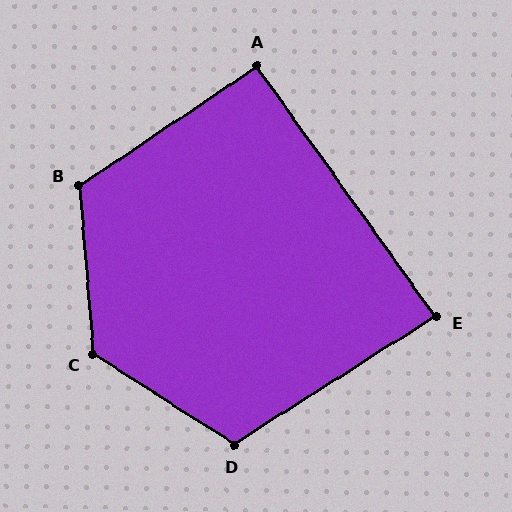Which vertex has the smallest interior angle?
E, at approximately 87 degrees.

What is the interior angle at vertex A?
Approximately 92 degrees (approximately right).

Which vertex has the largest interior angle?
C, at approximately 127 degrees.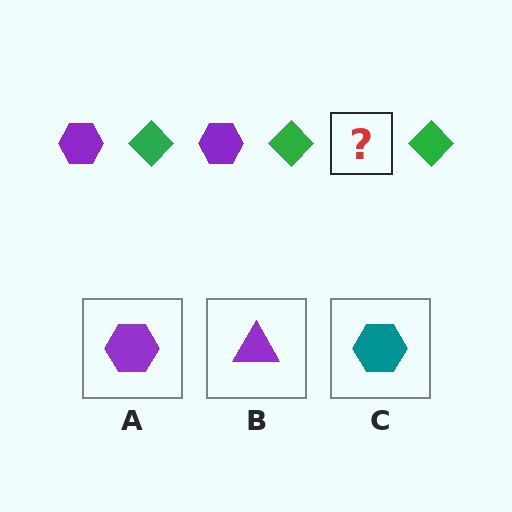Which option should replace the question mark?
Option A.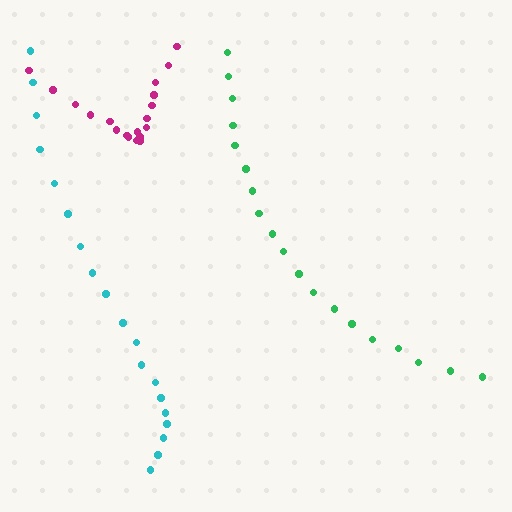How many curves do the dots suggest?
There are 3 distinct paths.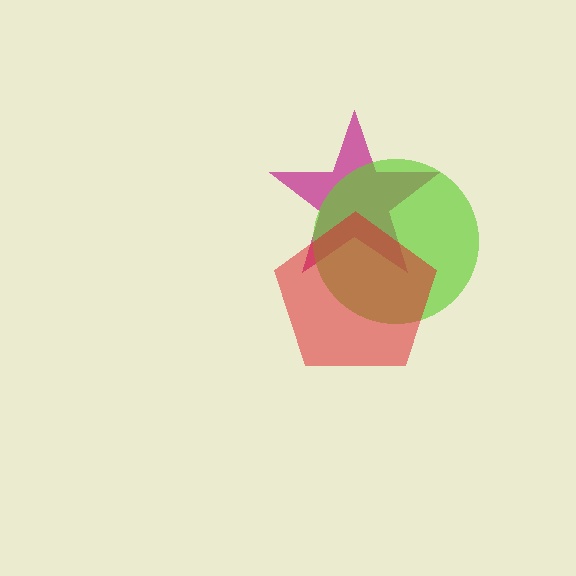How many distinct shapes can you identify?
There are 3 distinct shapes: a magenta star, a lime circle, a red pentagon.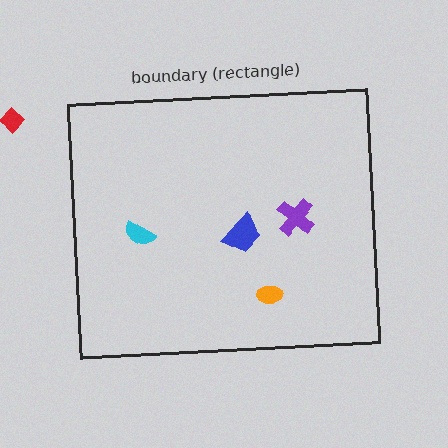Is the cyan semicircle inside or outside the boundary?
Inside.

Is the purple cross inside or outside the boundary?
Inside.